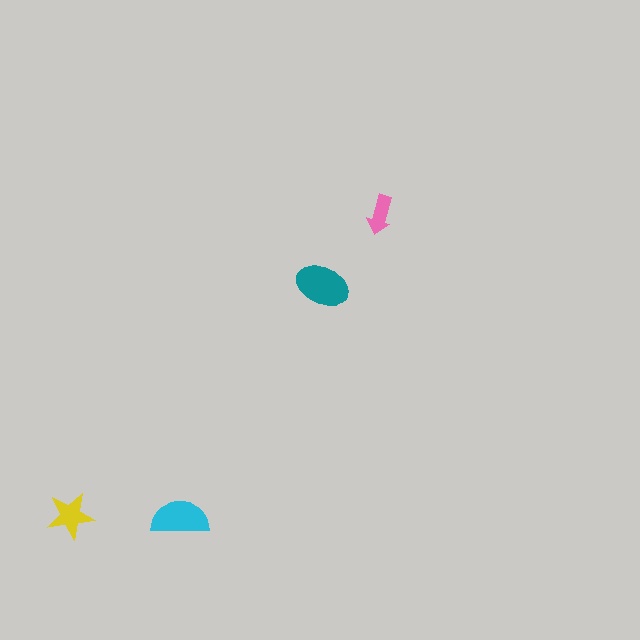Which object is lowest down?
The yellow star is bottommost.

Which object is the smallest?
The pink arrow.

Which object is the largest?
The teal ellipse.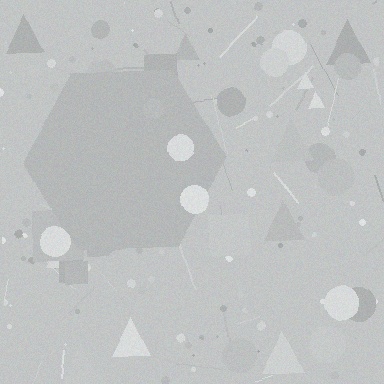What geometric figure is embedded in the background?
A hexagon is embedded in the background.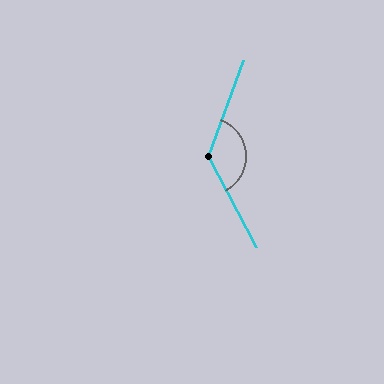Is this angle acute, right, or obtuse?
It is obtuse.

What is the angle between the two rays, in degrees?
Approximately 132 degrees.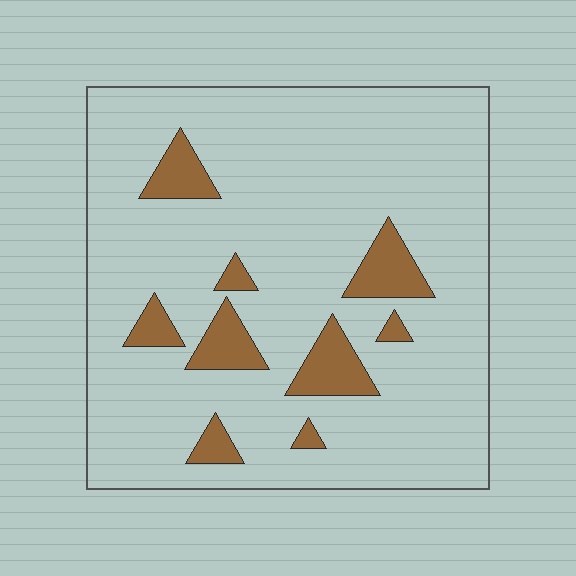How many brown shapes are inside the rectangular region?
9.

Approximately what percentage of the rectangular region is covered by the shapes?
Approximately 10%.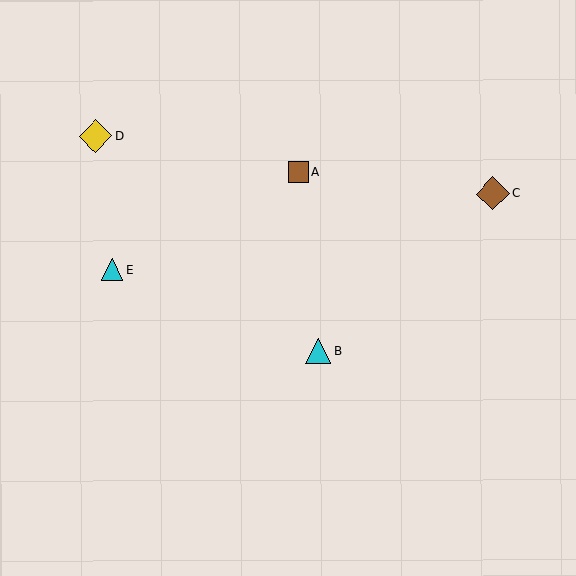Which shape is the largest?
The brown diamond (labeled C) is the largest.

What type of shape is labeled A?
Shape A is a brown square.